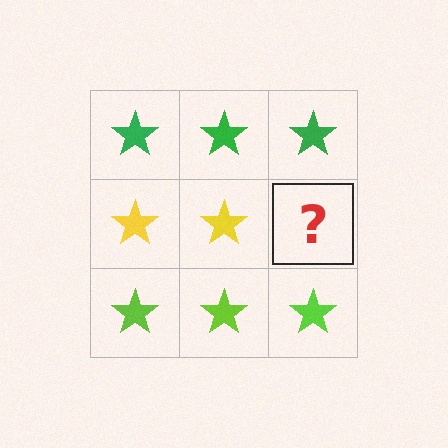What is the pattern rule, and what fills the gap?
The rule is that each row has a consistent color. The gap should be filled with a yellow star.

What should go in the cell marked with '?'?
The missing cell should contain a yellow star.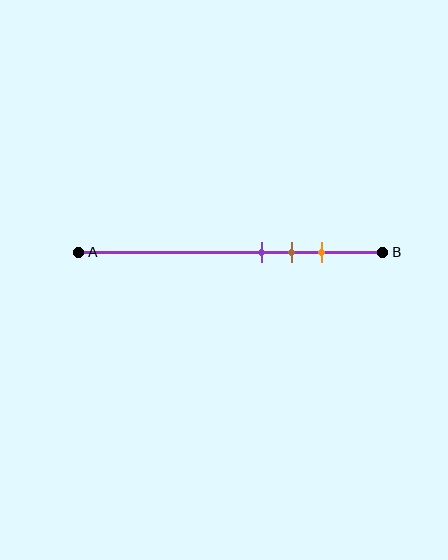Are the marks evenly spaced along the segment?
Yes, the marks are approximately evenly spaced.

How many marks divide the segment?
There are 3 marks dividing the segment.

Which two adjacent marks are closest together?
The purple and brown marks are the closest adjacent pair.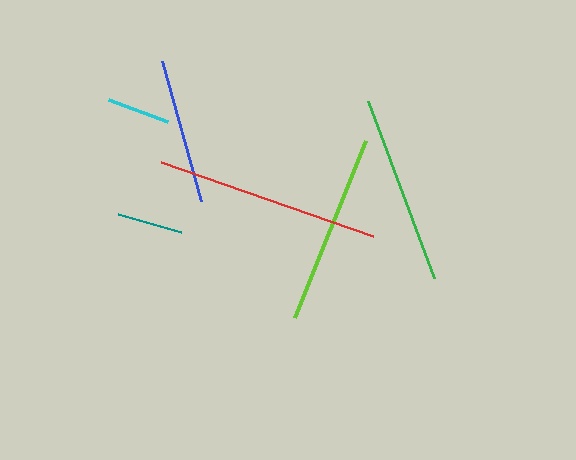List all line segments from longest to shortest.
From longest to shortest: red, lime, green, blue, teal, cyan.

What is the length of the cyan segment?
The cyan segment is approximately 64 pixels long.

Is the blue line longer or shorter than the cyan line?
The blue line is longer than the cyan line.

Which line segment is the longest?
The red line is the longest at approximately 225 pixels.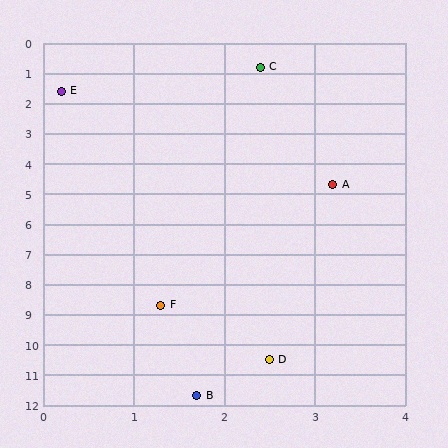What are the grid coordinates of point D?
Point D is at approximately (2.5, 10.5).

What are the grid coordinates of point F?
Point F is at approximately (1.3, 8.7).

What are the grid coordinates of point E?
Point E is at approximately (0.2, 1.6).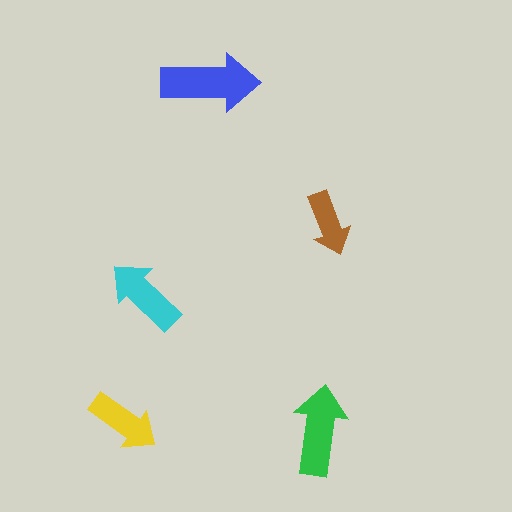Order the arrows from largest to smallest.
the blue one, the green one, the cyan one, the yellow one, the brown one.